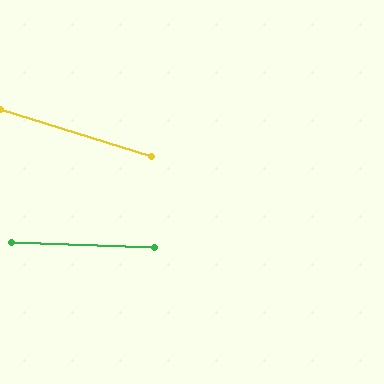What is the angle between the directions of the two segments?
Approximately 15 degrees.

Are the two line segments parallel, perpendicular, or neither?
Neither parallel nor perpendicular — they differ by about 15°.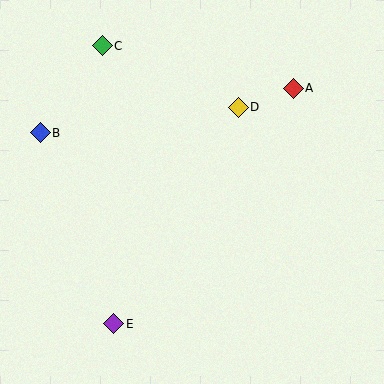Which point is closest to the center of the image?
Point D at (238, 107) is closest to the center.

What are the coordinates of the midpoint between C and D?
The midpoint between C and D is at (170, 76).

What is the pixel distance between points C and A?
The distance between C and A is 196 pixels.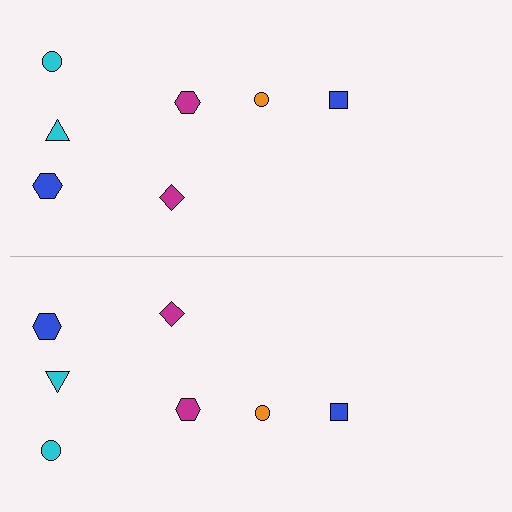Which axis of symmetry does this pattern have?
The pattern has a horizontal axis of symmetry running through the center of the image.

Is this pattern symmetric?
Yes, this pattern has bilateral (reflection) symmetry.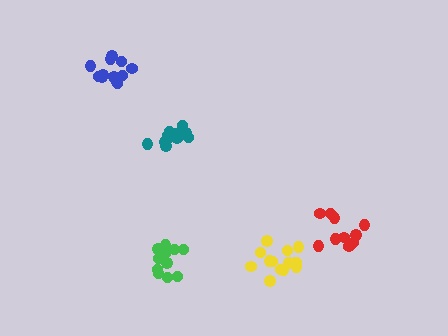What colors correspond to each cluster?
The clusters are colored: yellow, red, blue, green, teal.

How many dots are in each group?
Group 1: 14 dots, Group 2: 10 dots, Group 3: 12 dots, Group 4: 11 dots, Group 5: 13 dots (60 total).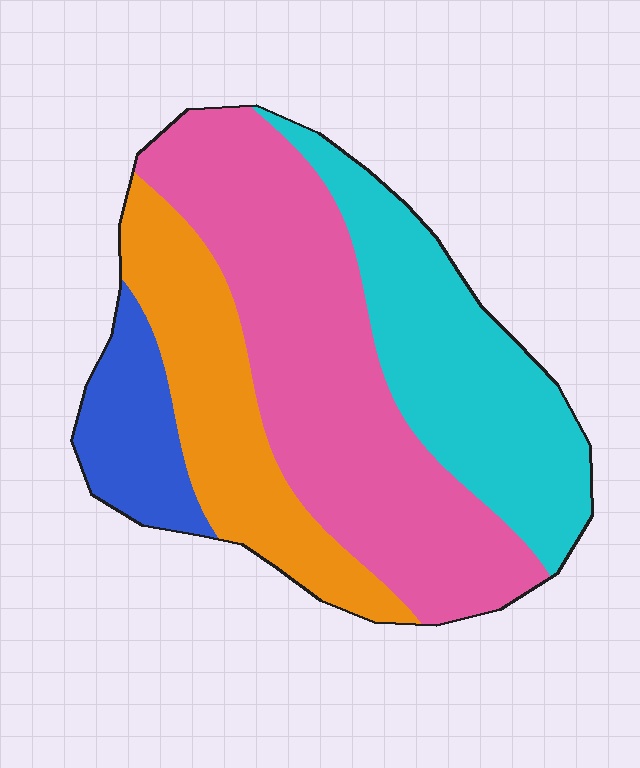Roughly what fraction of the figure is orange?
Orange covers roughly 20% of the figure.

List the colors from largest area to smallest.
From largest to smallest: pink, cyan, orange, blue.